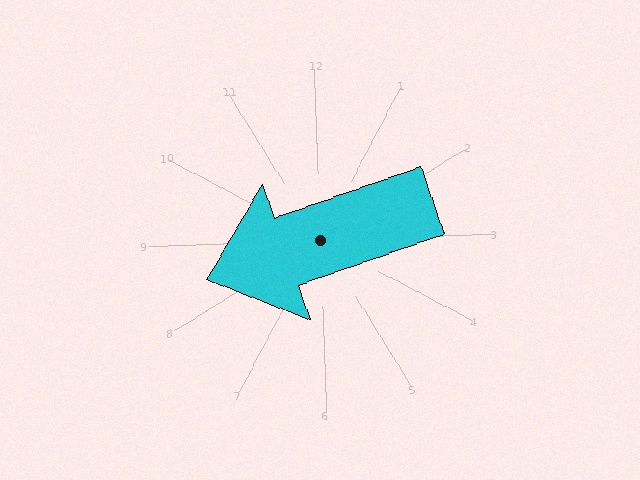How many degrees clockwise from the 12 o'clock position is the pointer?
Approximately 253 degrees.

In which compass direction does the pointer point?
West.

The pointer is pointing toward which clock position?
Roughly 8 o'clock.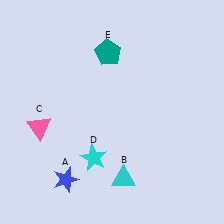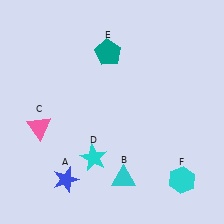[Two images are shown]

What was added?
A cyan hexagon (F) was added in Image 2.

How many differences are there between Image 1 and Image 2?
There is 1 difference between the two images.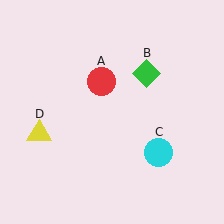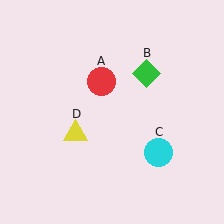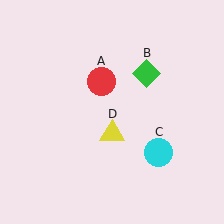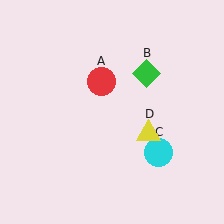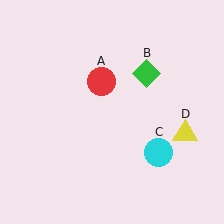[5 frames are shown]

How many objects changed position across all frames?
1 object changed position: yellow triangle (object D).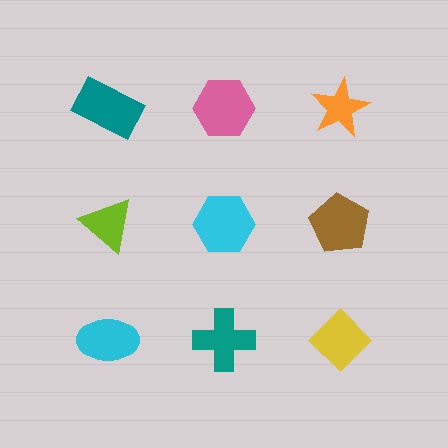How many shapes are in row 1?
3 shapes.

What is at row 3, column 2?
A teal cross.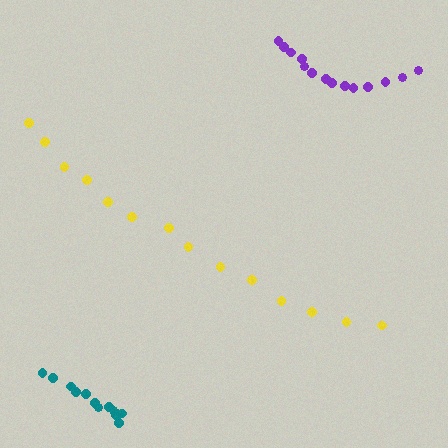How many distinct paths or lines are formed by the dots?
There are 3 distinct paths.